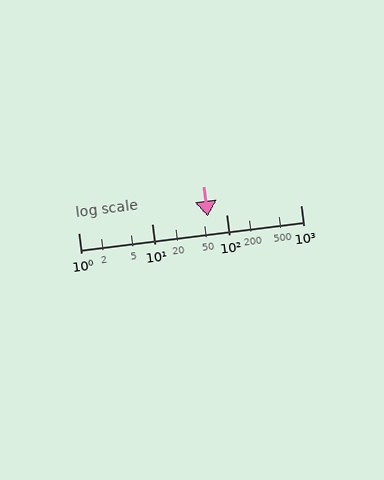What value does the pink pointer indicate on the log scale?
The pointer indicates approximately 56.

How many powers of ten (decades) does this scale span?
The scale spans 3 decades, from 1 to 1000.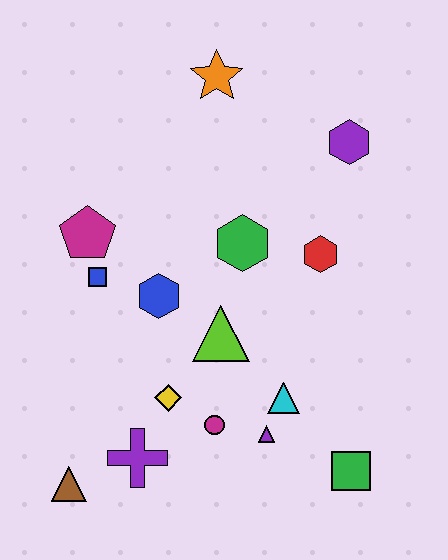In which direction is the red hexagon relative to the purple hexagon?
The red hexagon is below the purple hexagon.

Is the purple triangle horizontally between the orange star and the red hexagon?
Yes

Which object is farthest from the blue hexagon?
The green square is farthest from the blue hexagon.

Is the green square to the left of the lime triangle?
No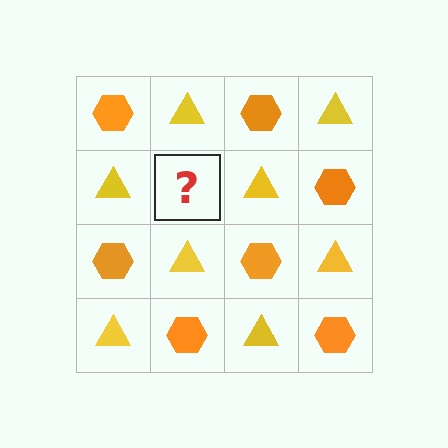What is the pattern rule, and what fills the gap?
The rule is that it alternates orange hexagon and yellow triangle in a checkerboard pattern. The gap should be filled with an orange hexagon.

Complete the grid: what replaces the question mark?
The question mark should be replaced with an orange hexagon.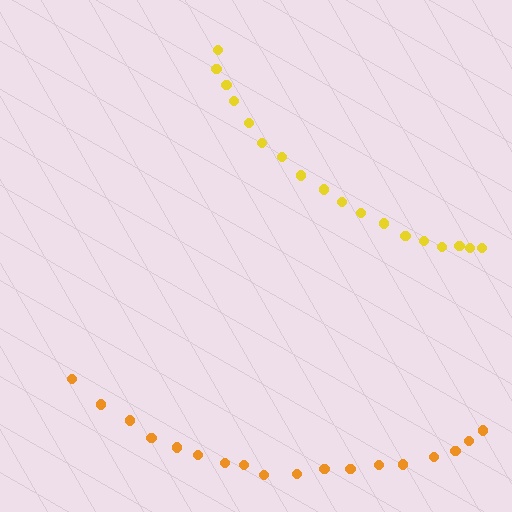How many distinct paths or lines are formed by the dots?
There are 2 distinct paths.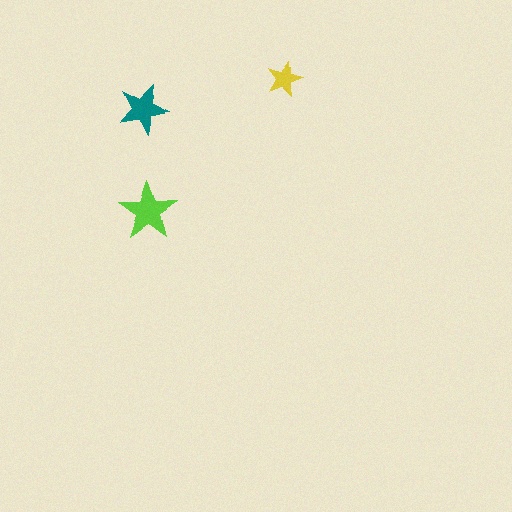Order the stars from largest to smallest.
the lime one, the teal one, the yellow one.